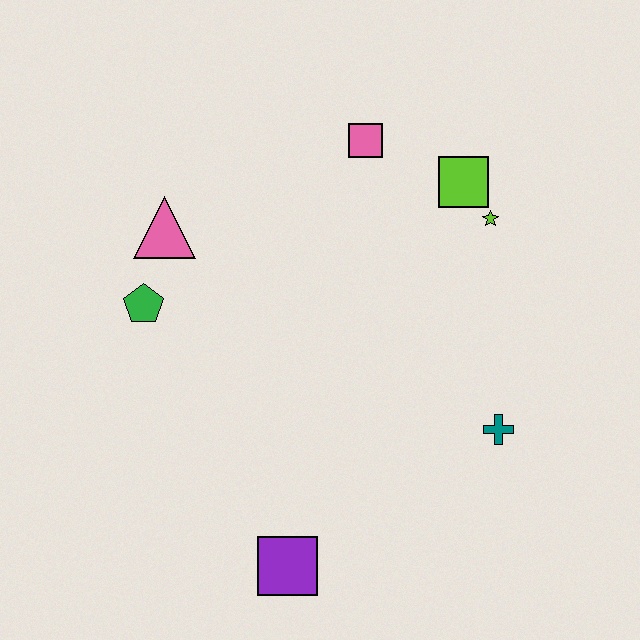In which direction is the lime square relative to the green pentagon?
The lime square is to the right of the green pentagon.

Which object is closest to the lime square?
The lime star is closest to the lime square.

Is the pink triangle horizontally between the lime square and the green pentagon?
Yes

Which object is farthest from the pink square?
The purple square is farthest from the pink square.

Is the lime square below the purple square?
No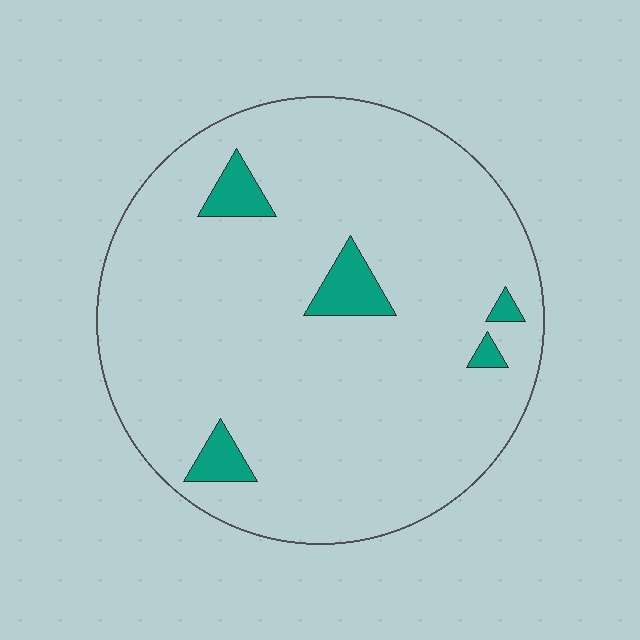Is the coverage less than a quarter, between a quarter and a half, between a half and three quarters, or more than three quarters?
Less than a quarter.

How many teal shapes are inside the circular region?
5.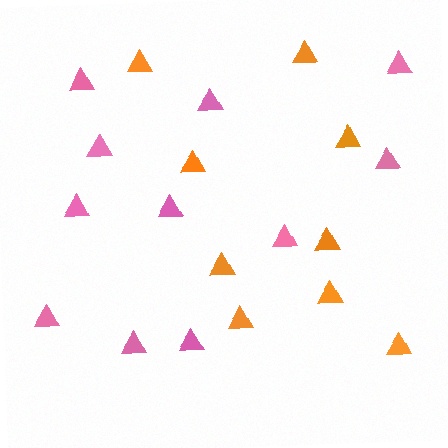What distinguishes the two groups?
There are 2 groups: one group of orange triangles (9) and one group of pink triangles (11).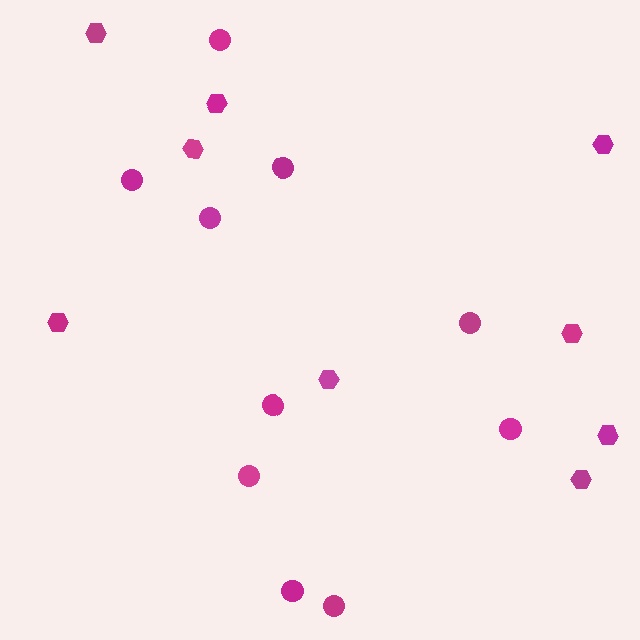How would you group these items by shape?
There are 2 groups: one group of circles (10) and one group of hexagons (9).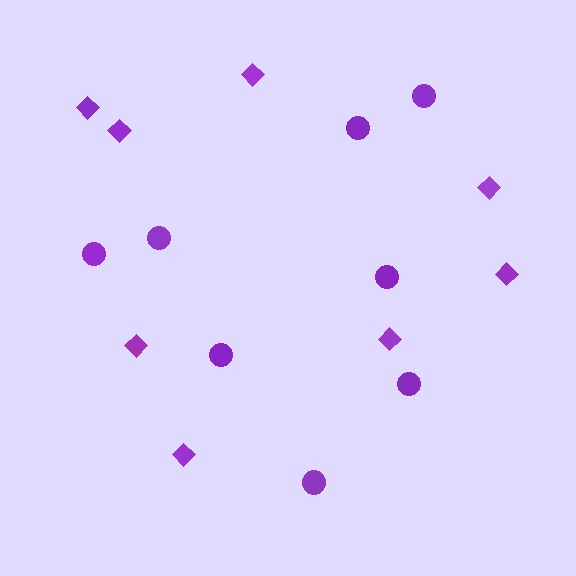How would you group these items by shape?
There are 2 groups: one group of diamonds (8) and one group of circles (8).